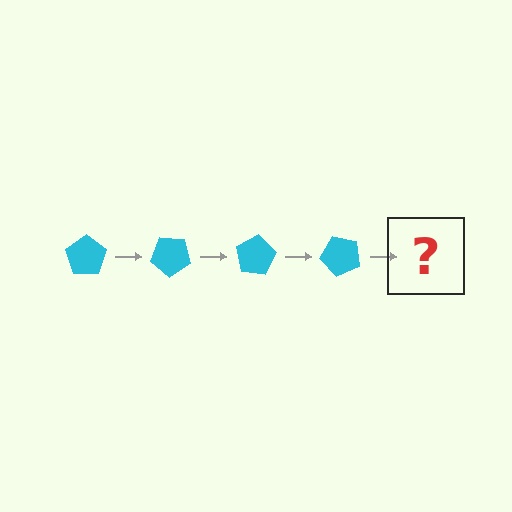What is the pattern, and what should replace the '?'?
The pattern is that the pentagon rotates 40 degrees each step. The '?' should be a cyan pentagon rotated 160 degrees.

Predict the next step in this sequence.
The next step is a cyan pentagon rotated 160 degrees.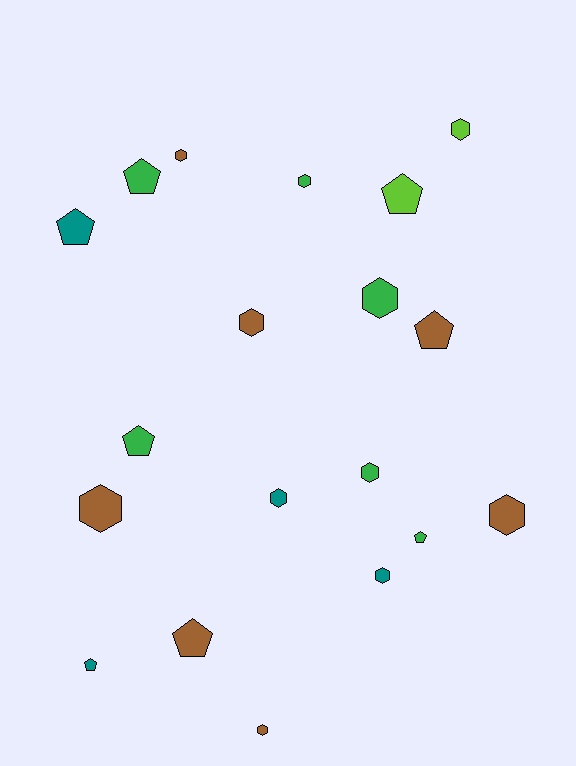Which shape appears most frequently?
Hexagon, with 11 objects.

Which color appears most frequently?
Brown, with 7 objects.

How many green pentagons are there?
There are 3 green pentagons.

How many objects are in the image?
There are 19 objects.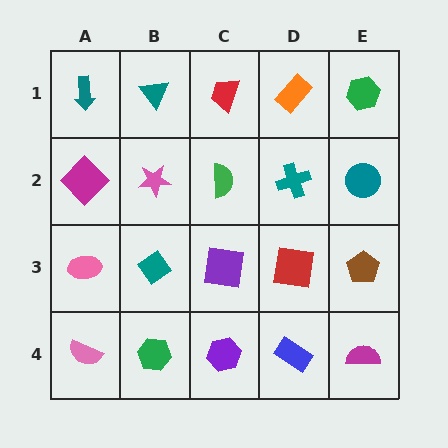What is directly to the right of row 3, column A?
A teal diamond.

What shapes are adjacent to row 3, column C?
A green semicircle (row 2, column C), a purple hexagon (row 4, column C), a teal diamond (row 3, column B), a red square (row 3, column D).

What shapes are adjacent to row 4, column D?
A red square (row 3, column D), a purple hexagon (row 4, column C), a magenta semicircle (row 4, column E).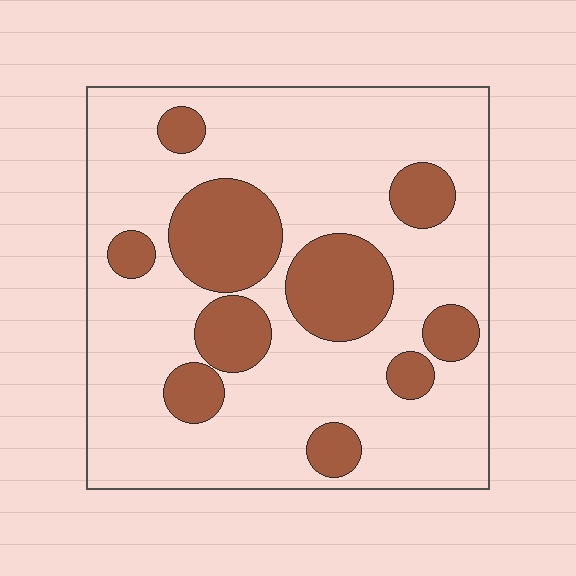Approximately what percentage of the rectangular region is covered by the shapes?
Approximately 25%.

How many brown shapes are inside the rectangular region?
10.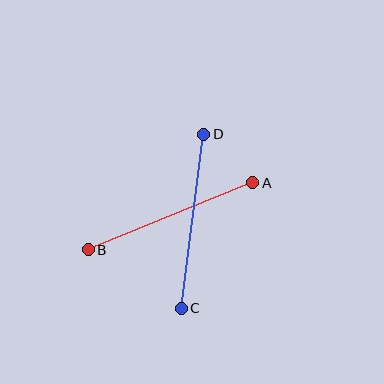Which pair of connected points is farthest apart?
Points A and B are farthest apart.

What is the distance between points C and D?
The distance is approximately 176 pixels.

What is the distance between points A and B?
The distance is approximately 178 pixels.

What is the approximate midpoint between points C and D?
The midpoint is at approximately (192, 221) pixels.